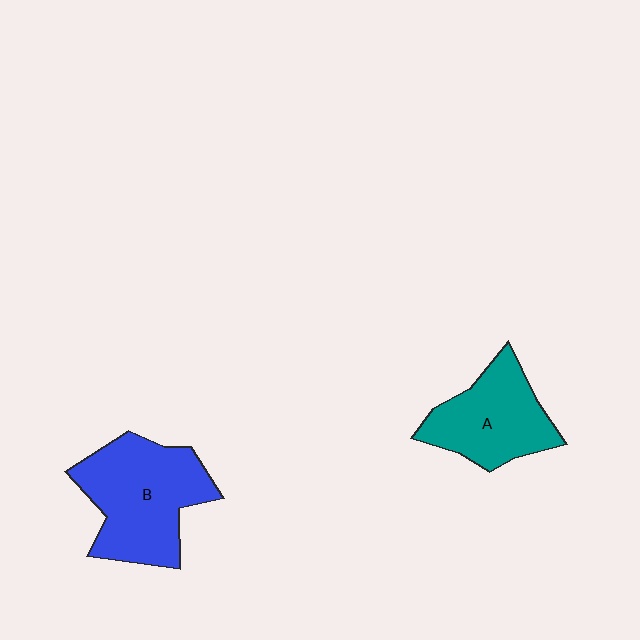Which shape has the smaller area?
Shape A (teal).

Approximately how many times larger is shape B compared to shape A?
Approximately 1.3 times.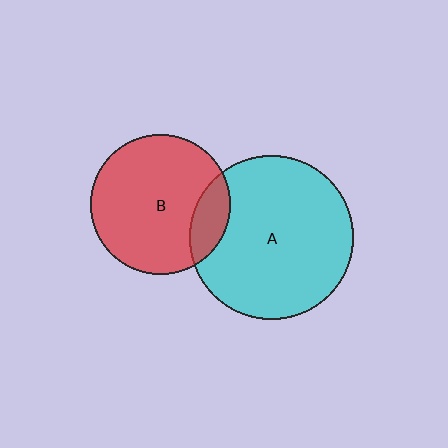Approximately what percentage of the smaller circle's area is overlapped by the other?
Approximately 15%.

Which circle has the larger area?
Circle A (cyan).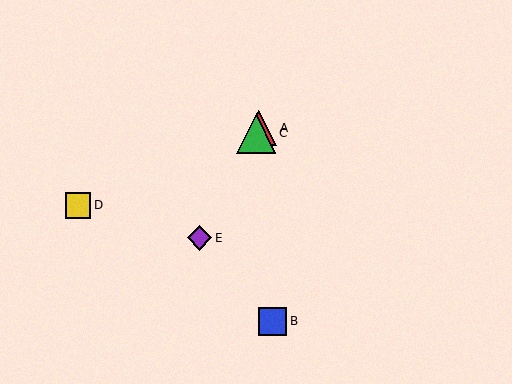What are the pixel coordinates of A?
Object A is at (259, 128).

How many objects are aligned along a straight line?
3 objects (A, C, E) are aligned along a straight line.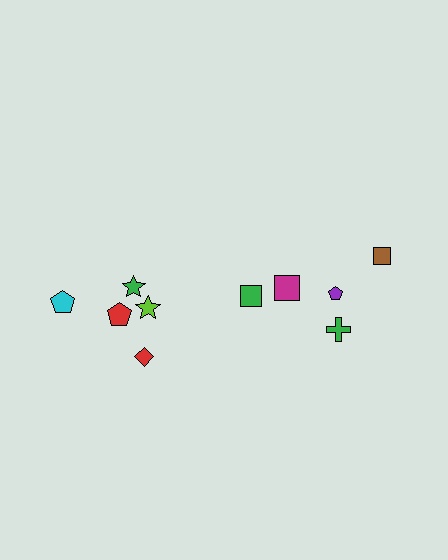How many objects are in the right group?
There are 4 objects.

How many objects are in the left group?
There are 6 objects.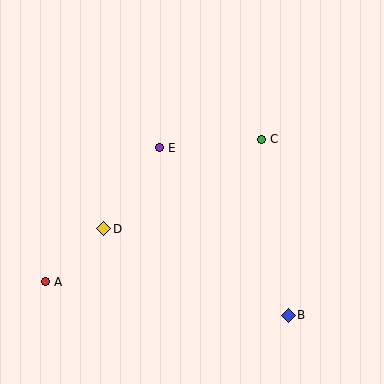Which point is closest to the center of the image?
Point E at (159, 148) is closest to the center.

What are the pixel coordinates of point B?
Point B is at (288, 315).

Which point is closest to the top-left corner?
Point E is closest to the top-left corner.